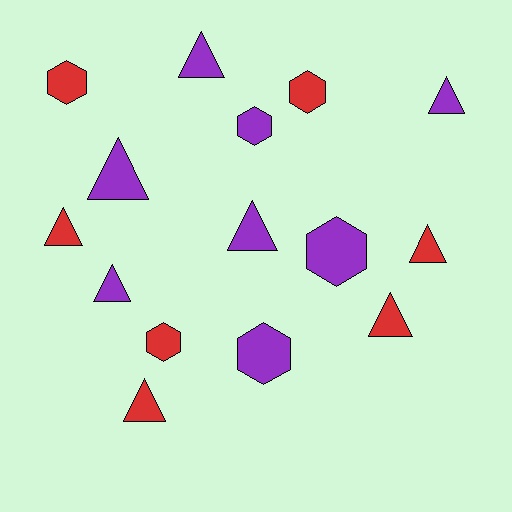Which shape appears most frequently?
Triangle, with 9 objects.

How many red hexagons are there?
There are 3 red hexagons.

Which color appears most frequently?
Purple, with 8 objects.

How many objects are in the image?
There are 15 objects.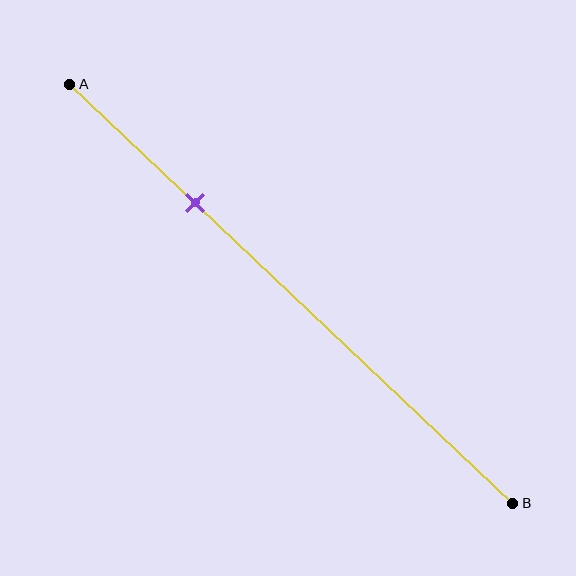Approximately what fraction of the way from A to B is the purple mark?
The purple mark is approximately 30% of the way from A to B.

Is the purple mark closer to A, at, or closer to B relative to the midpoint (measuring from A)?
The purple mark is closer to point A than the midpoint of segment AB.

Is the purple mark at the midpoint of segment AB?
No, the mark is at about 30% from A, not at the 50% midpoint.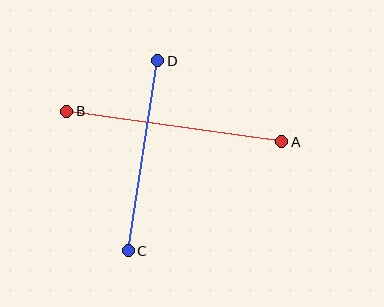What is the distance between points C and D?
The distance is approximately 192 pixels.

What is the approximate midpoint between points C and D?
The midpoint is at approximately (143, 156) pixels.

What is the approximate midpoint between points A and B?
The midpoint is at approximately (174, 127) pixels.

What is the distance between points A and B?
The distance is approximately 217 pixels.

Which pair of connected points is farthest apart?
Points A and B are farthest apart.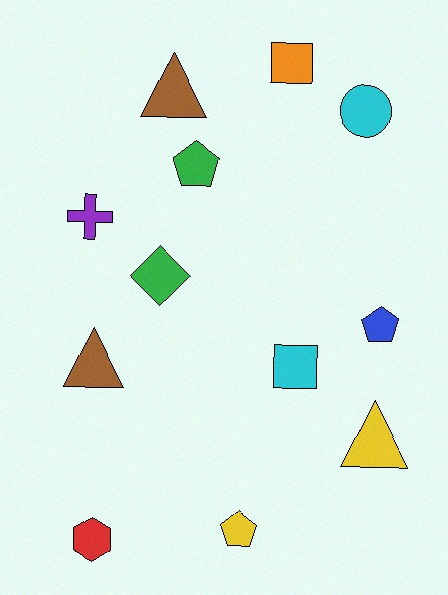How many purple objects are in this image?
There is 1 purple object.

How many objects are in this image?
There are 12 objects.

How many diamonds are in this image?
There is 1 diamond.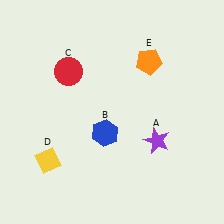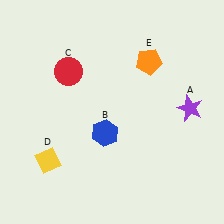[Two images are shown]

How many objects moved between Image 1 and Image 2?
1 object moved between the two images.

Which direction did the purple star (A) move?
The purple star (A) moved right.